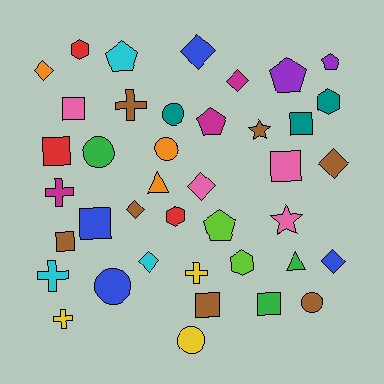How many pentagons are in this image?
There are 5 pentagons.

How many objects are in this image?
There are 40 objects.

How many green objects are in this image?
There are 3 green objects.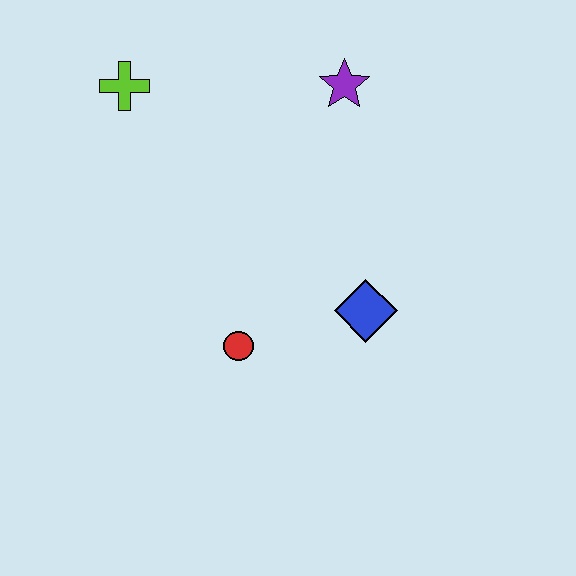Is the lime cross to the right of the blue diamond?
No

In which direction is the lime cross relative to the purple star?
The lime cross is to the left of the purple star.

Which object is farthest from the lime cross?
The blue diamond is farthest from the lime cross.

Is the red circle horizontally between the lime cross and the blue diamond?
Yes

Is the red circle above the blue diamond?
No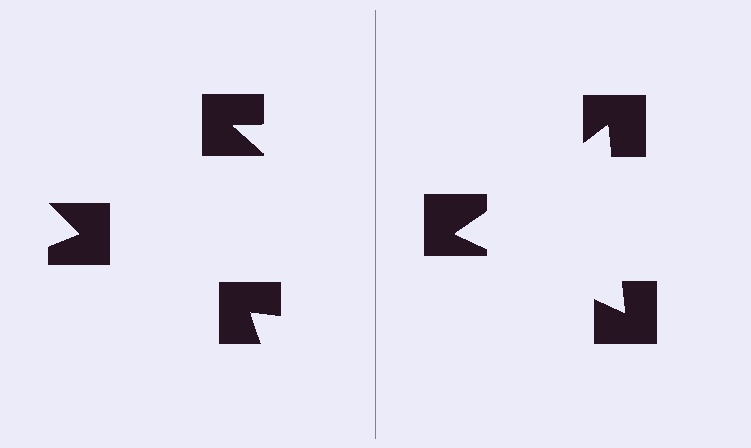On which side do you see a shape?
An illusory triangle appears on the right side. On the left side the wedge cuts are rotated, so no coherent shape forms.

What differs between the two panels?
The notched squares are positioned identically on both sides; only the wedge orientations differ. On the right they align to a triangle; on the left they are misaligned.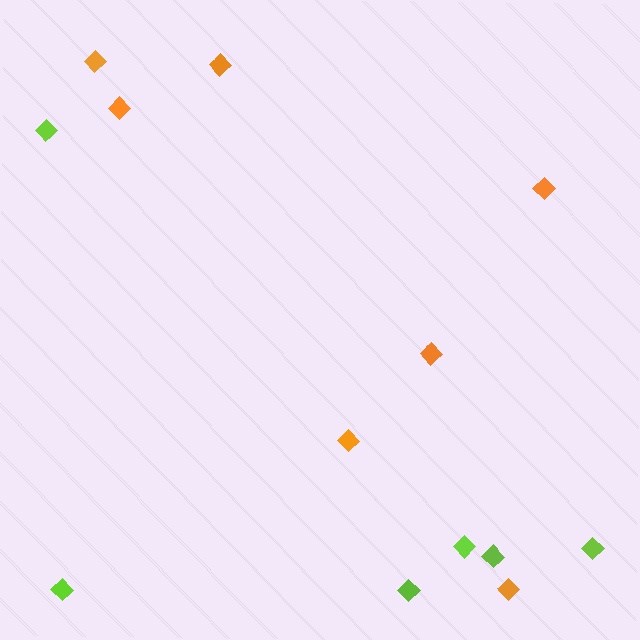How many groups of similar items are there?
There are 2 groups: one group of orange diamonds (7) and one group of lime diamonds (6).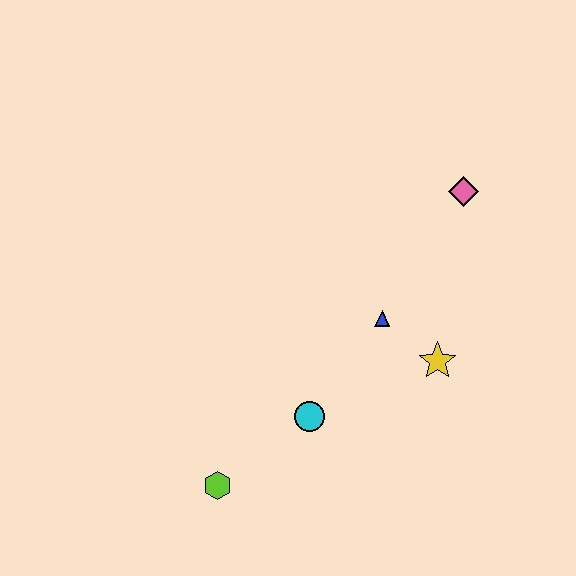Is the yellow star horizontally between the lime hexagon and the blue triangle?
No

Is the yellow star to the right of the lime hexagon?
Yes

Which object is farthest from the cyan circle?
The pink diamond is farthest from the cyan circle.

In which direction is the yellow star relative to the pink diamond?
The yellow star is below the pink diamond.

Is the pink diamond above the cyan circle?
Yes